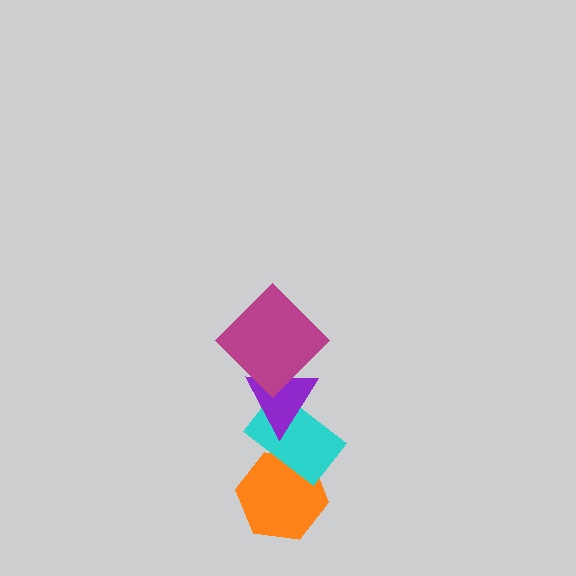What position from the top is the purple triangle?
The purple triangle is 2nd from the top.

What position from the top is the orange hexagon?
The orange hexagon is 4th from the top.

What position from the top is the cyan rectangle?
The cyan rectangle is 3rd from the top.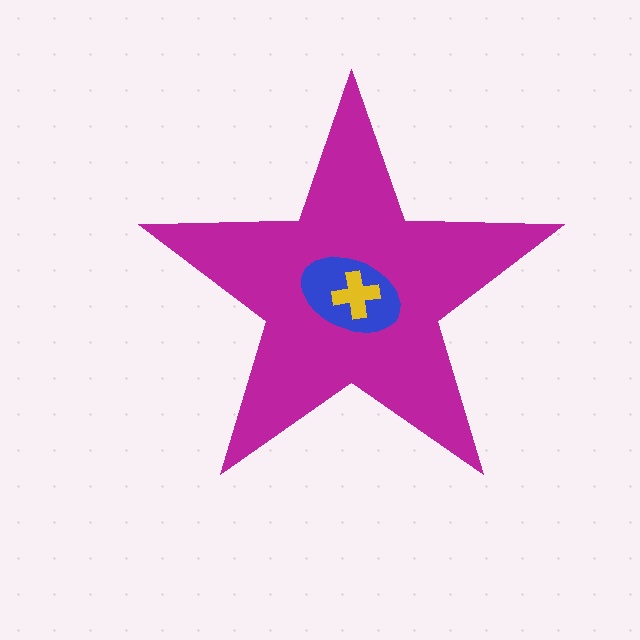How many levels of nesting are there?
3.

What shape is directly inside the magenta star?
The blue ellipse.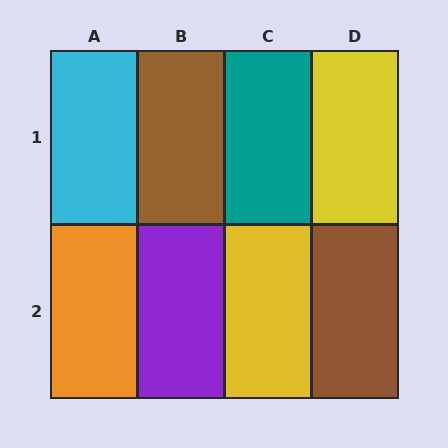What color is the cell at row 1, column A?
Cyan.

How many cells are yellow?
2 cells are yellow.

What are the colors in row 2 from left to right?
Orange, purple, yellow, brown.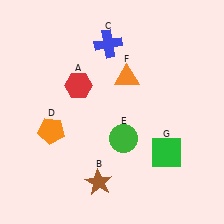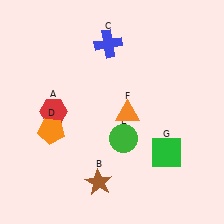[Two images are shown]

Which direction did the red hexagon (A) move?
The red hexagon (A) moved down.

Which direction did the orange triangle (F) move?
The orange triangle (F) moved down.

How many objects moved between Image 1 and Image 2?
2 objects moved between the two images.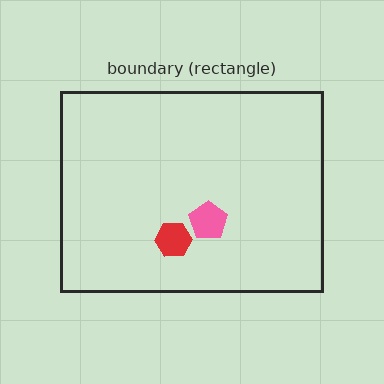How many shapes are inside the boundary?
2 inside, 0 outside.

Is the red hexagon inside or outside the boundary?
Inside.